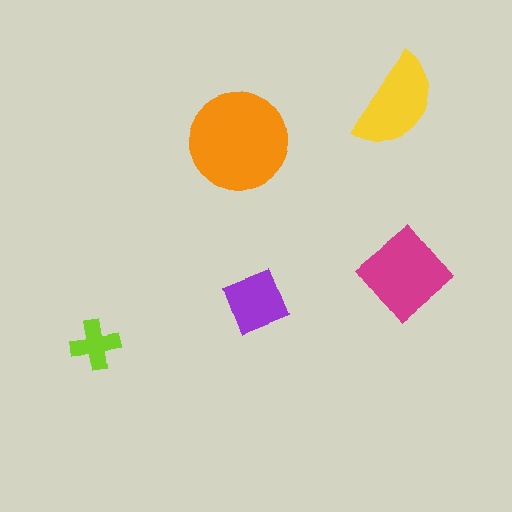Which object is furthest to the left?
The lime cross is leftmost.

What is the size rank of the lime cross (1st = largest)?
5th.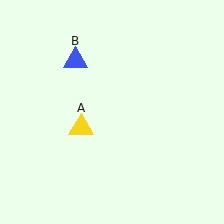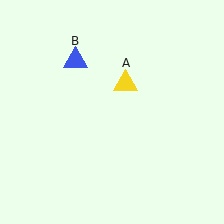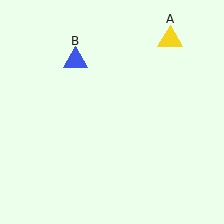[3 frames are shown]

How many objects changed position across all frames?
1 object changed position: yellow triangle (object A).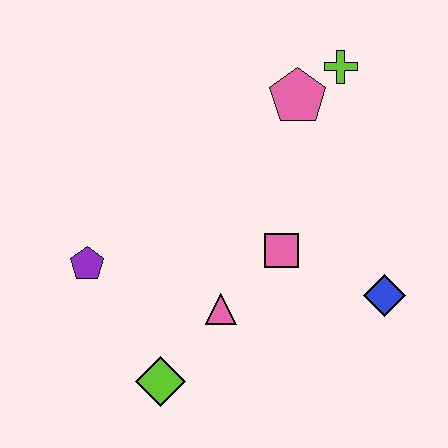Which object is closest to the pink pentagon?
The lime cross is closest to the pink pentagon.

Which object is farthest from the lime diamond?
The lime cross is farthest from the lime diamond.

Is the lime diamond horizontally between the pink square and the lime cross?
No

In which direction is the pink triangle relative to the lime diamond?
The pink triangle is above the lime diamond.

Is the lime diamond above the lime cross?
No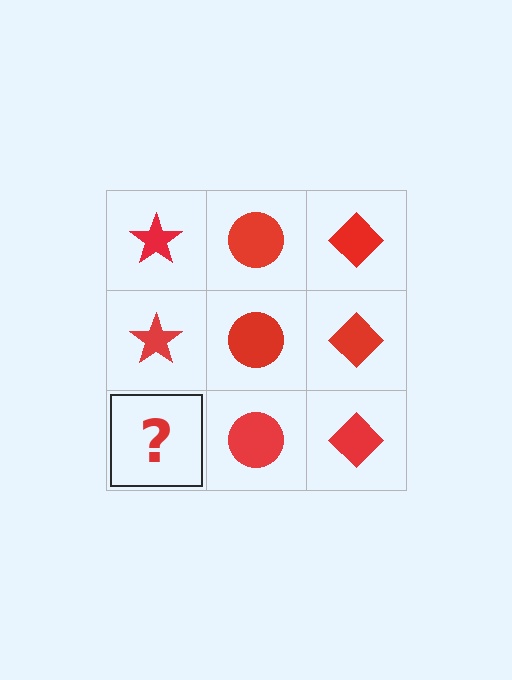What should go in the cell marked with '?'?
The missing cell should contain a red star.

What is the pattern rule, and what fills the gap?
The rule is that each column has a consistent shape. The gap should be filled with a red star.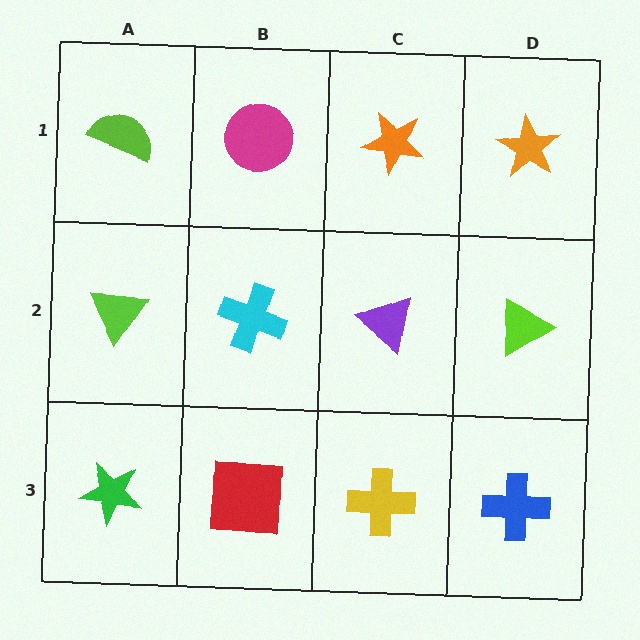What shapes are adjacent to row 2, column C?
An orange star (row 1, column C), a yellow cross (row 3, column C), a cyan cross (row 2, column B), a lime triangle (row 2, column D).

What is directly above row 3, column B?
A cyan cross.